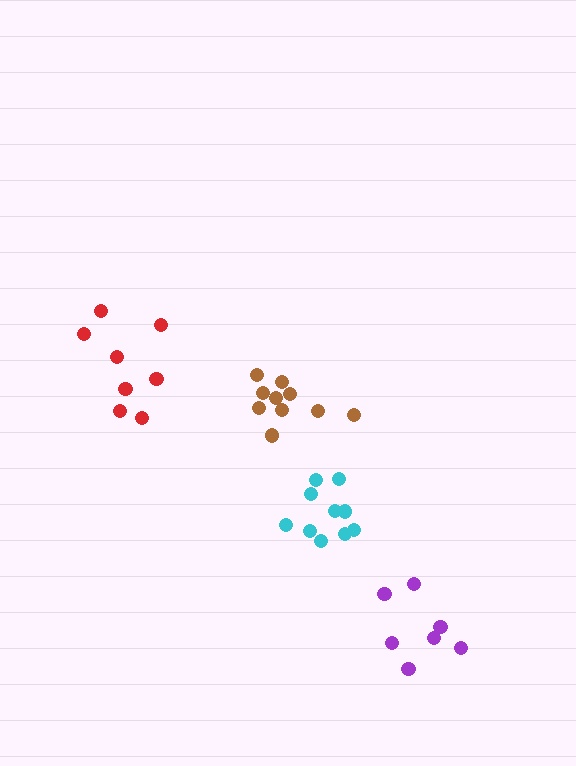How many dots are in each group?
Group 1: 8 dots, Group 2: 10 dots, Group 3: 10 dots, Group 4: 7 dots (35 total).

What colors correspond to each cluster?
The clusters are colored: red, cyan, brown, purple.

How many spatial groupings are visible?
There are 4 spatial groupings.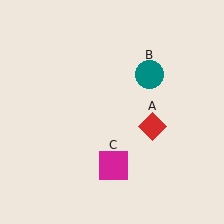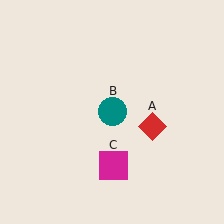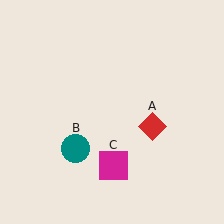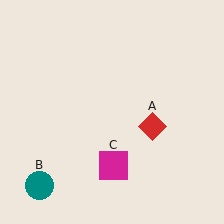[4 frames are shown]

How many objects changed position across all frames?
1 object changed position: teal circle (object B).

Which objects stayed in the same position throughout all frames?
Red diamond (object A) and magenta square (object C) remained stationary.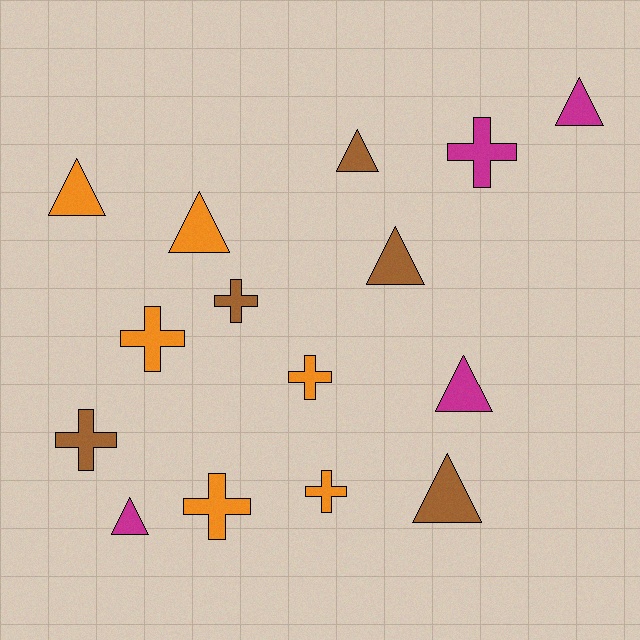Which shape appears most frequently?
Triangle, with 8 objects.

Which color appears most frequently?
Orange, with 6 objects.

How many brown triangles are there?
There are 3 brown triangles.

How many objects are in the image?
There are 15 objects.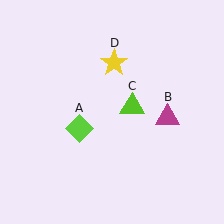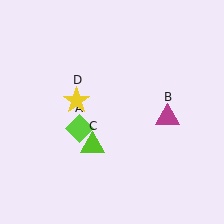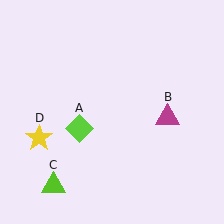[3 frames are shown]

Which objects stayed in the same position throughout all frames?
Lime diamond (object A) and magenta triangle (object B) remained stationary.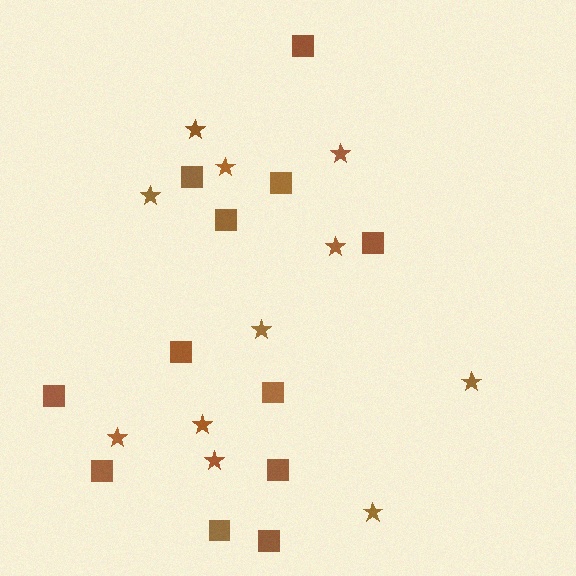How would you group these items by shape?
There are 2 groups: one group of squares (12) and one group of stars (11).